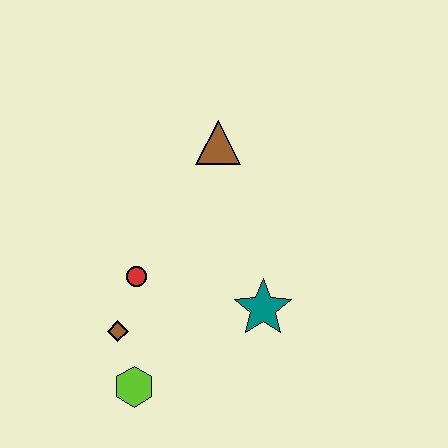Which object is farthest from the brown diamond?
The brown triangle is farthest from the brown diamond.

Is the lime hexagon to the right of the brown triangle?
No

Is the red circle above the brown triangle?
No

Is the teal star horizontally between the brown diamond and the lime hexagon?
No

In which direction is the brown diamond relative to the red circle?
The brown diamond is below the red circle.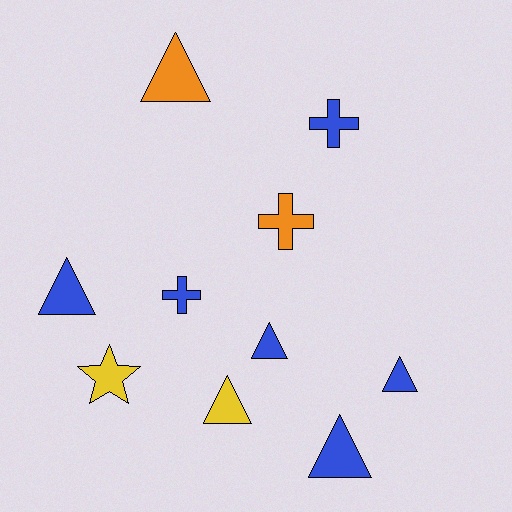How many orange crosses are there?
There is 1 orange cross.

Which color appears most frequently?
Blue, with 6 objects.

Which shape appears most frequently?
Triangle, with 6 objects.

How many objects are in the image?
There are 10 objects.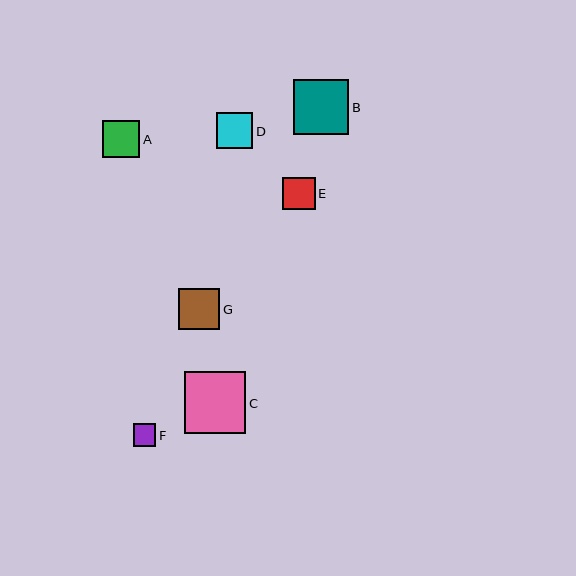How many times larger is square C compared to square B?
Square C is approximately 1.1 times the size of square B.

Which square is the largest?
Square C is the largest with a size of approximately 62 pixels.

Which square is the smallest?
Square F is the smallest with a size of approximately 23 pixels.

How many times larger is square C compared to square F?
Square C is approximately 2.7 times the size of square F.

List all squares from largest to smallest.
From largest to smallest: C, B, G, A, D, E, F.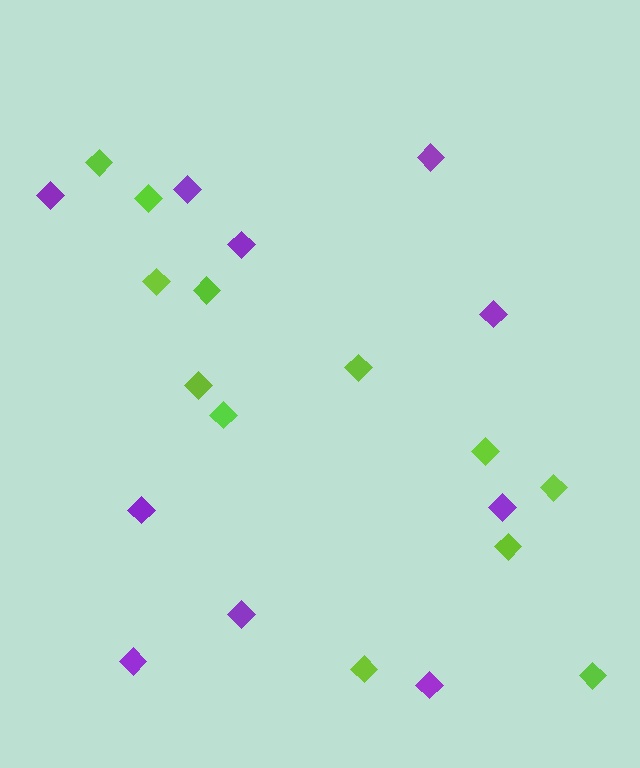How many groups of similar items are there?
There are 2 groups: one group of purple diamonds (10) and one group of lime diamonds (12).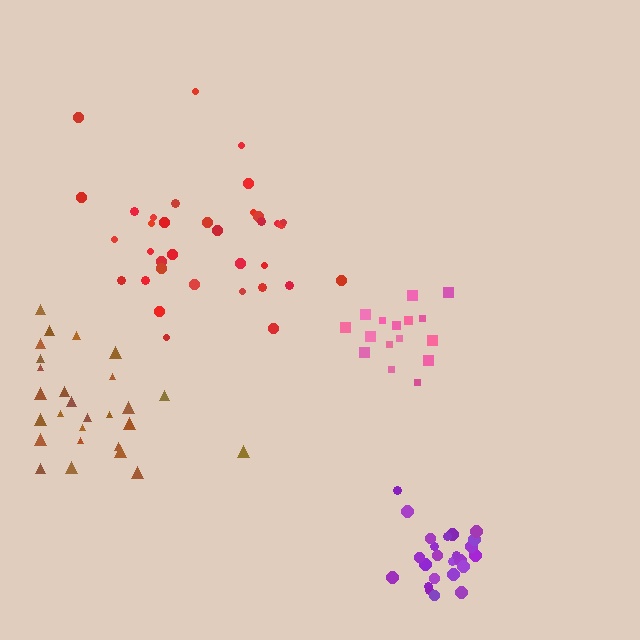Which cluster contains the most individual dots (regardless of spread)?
Red (35).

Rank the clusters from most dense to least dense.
purple, pink, red, brown.